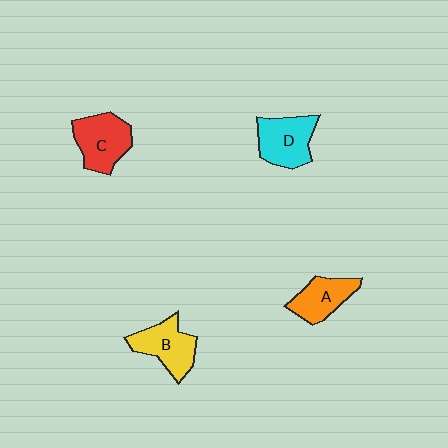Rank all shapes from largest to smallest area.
From largest to smallest: C (red), D (cyan), B (yellow), A (orange).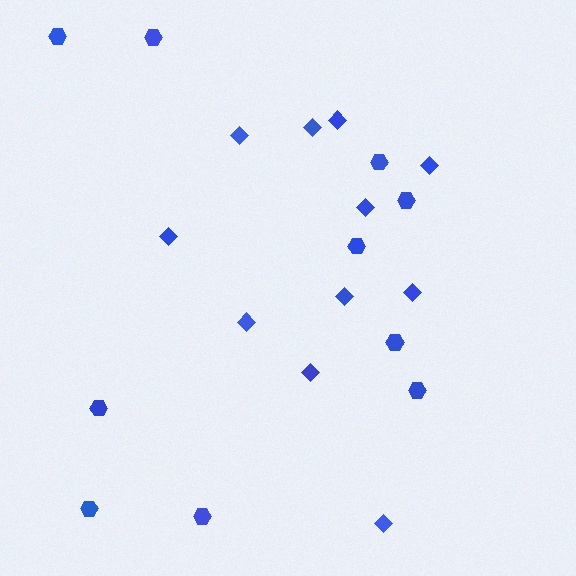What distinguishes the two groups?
There are 2 groups: one group of hexagons (10) and one group of diamonds (11).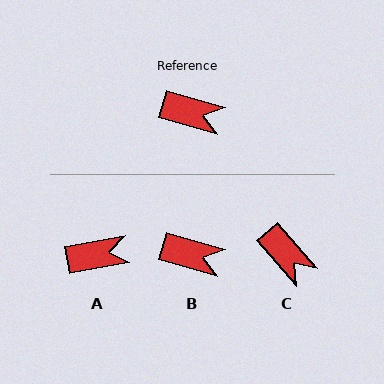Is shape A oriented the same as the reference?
No, it is off by about 26 degrees.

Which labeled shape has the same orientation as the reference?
B.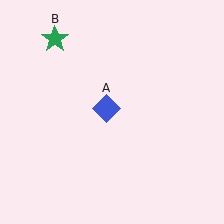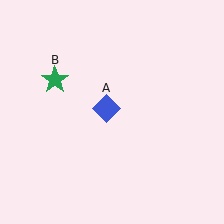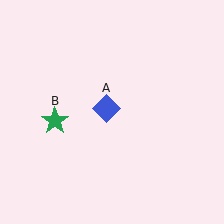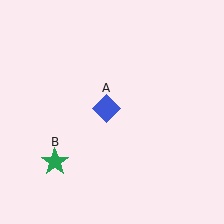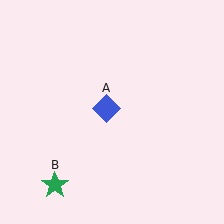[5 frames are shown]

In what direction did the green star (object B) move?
The green star (object B) moved down.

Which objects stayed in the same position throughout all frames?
Blue diamond (object A) remained stationary.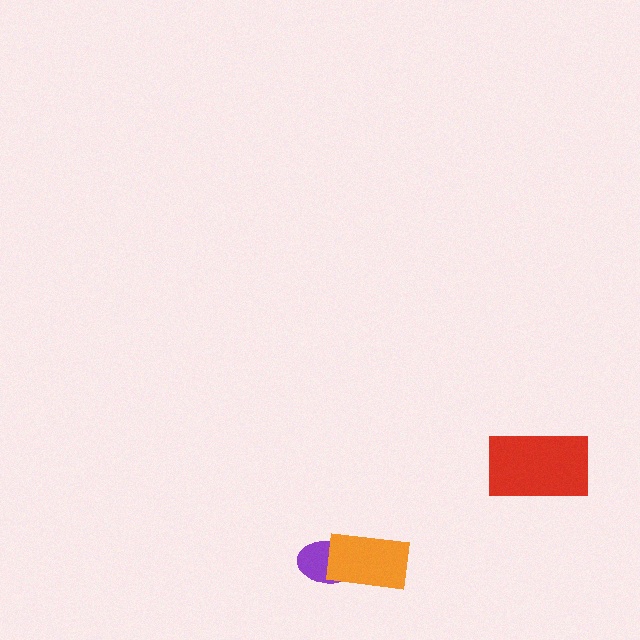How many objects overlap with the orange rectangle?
1 object overlaps with the orange rectangle.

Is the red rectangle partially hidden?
No, no other shape covers it.